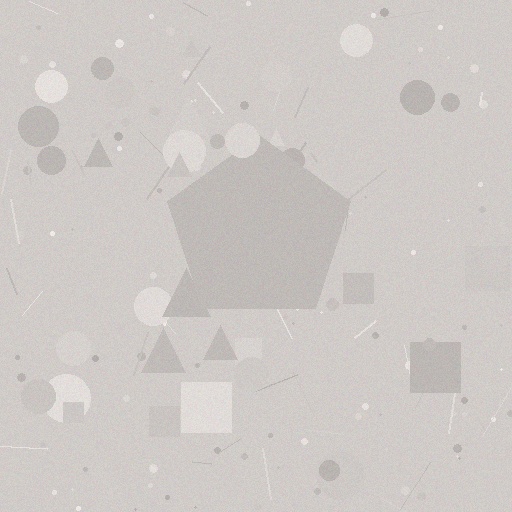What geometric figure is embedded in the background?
A pentagon is embedded in the background.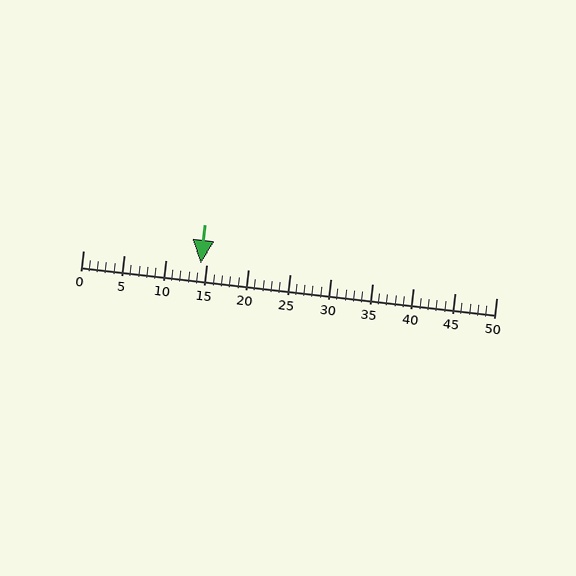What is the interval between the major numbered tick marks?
The major tick marks are spaced 5 units apart.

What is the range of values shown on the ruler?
The ruler shows values from 0 to 50.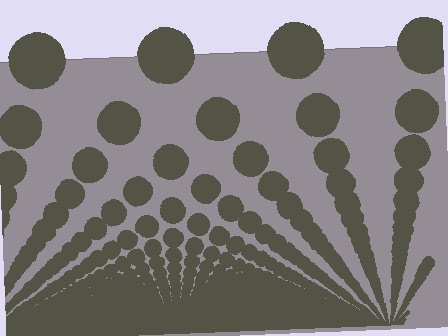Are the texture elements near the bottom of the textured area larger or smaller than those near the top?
Smaller. The gradient is inverted — elements near the bottom are smaller and denser.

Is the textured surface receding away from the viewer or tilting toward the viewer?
The surface appears to tilt toward the viewer. Texture elements get larger and sparser toward the top.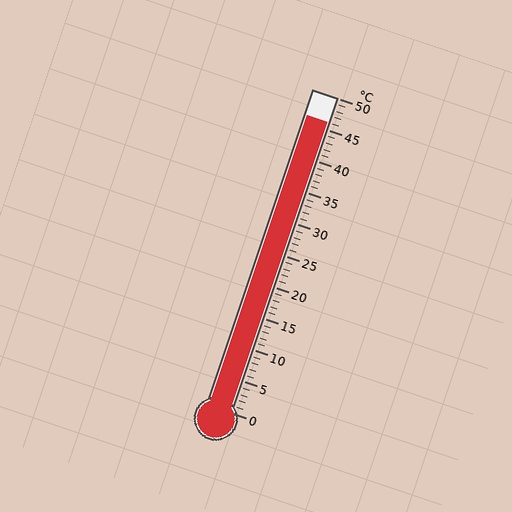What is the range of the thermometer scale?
The thermometer scale ranges from 0°C to 50°C.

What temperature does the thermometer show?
The thermometer shows approximately 46°C.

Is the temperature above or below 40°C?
The temperature is above 40°C.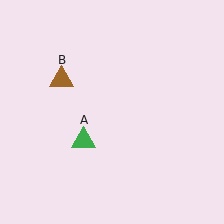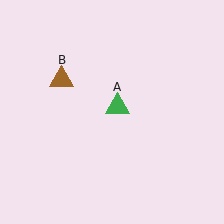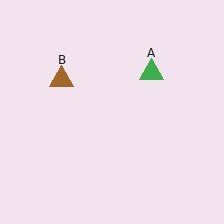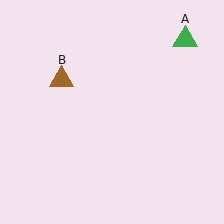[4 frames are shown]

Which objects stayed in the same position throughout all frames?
Brown triangle (object B) remained stationary.